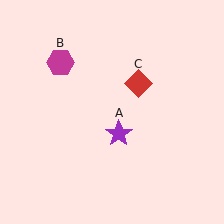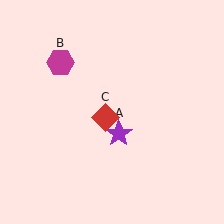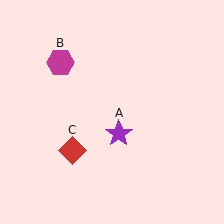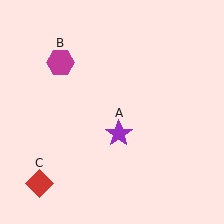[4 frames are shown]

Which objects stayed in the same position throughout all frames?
Purple star (object A) and magenta hexagon (object B) remained stationary.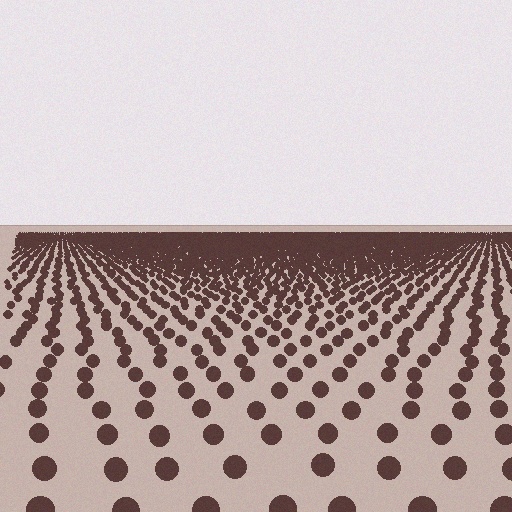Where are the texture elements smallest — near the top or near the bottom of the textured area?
Near the top.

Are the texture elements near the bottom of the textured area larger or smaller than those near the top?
Larger. Near the bottom, elements are closer to the viewer and appear at a bigger on-screen size.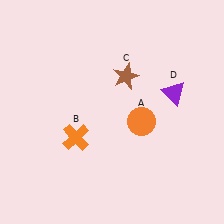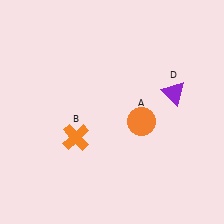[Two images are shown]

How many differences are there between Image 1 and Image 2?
There is 1 difference between the two images.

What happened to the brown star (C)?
The brown star (C) was removed in Image 2. It was in the top-right area of Image 1.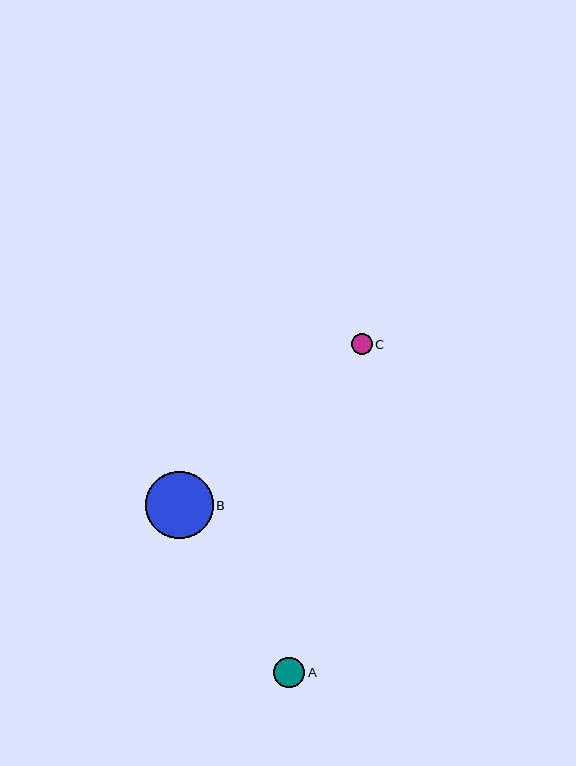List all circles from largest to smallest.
From largest to smallest: B, A, C.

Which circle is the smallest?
Circle C is the smallest with a size of approximately 21 pixels.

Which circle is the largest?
Circle B is the largest with a size of approximately 67 pixels.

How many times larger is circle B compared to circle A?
Circle B is approximately 2.2 times the size of circle A.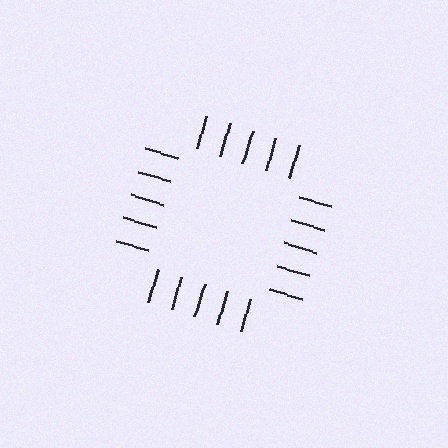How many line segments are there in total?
20 — 5 along each of the 4 edges.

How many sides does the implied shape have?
4 sides — the line-ends trace a square.